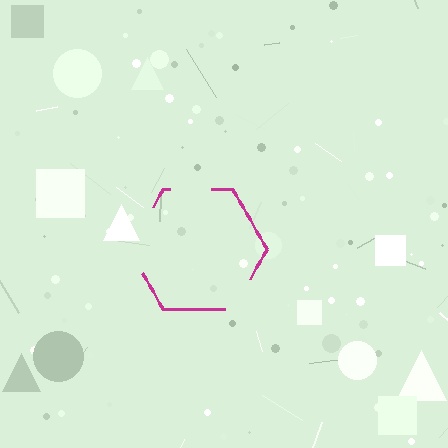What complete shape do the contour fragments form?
The contour fragments form a hexagon.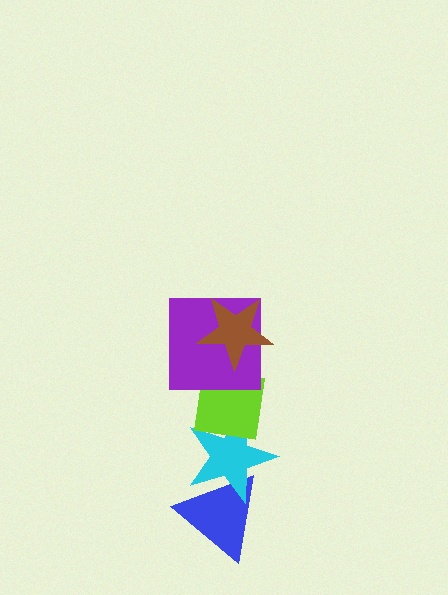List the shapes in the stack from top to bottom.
From top to bottom: the brown star, the purple square, the lime square, the cyan star, the blue triangle.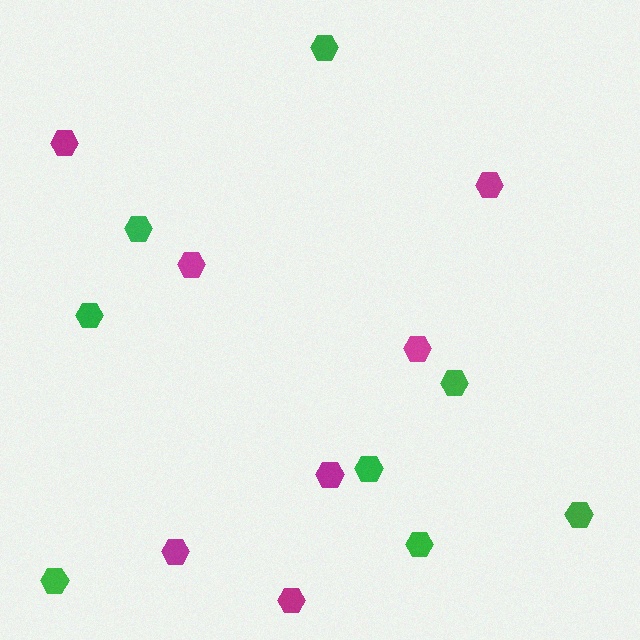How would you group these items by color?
There are 2 groups: one group of green hexagons (8) and one group of magenta hexagons (7).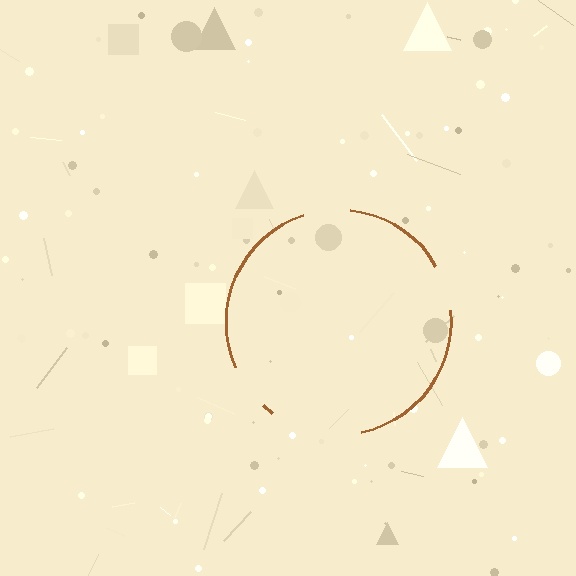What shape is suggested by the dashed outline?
The dashed outline suggests a circle.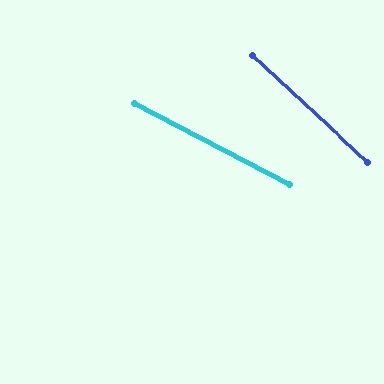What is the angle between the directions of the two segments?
Approximately 15 degrees.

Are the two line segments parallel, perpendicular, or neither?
Neither parallel nor perpendicular — they differ by about 15°.